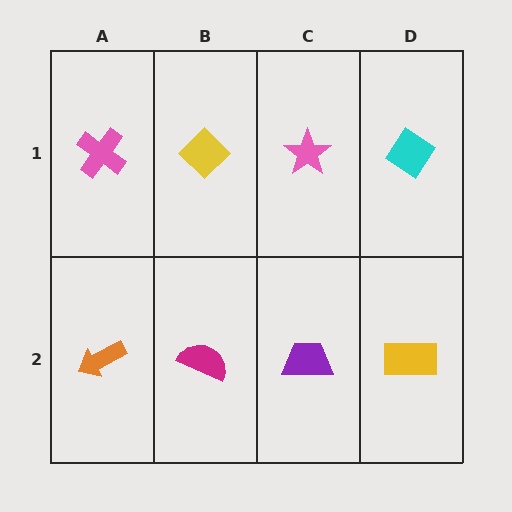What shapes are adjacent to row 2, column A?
A pink cross (row 1, column A), a magenta semicircle (row 2, column B).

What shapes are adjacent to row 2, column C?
A pink star (row 1, column C), a magenta semicircle (row 2, column B), a yellow rectangle (row 2, column D).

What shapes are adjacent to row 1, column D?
A yellow rectangle (row 2, column D), a pink star (row 1, column C).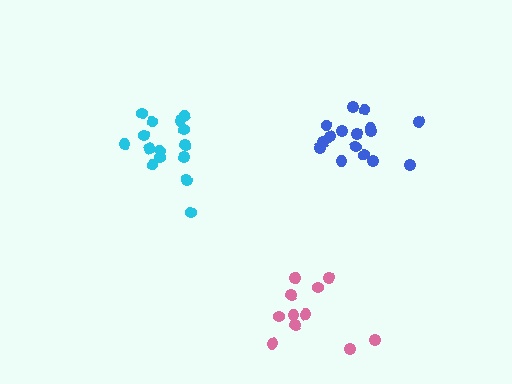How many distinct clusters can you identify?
There are 3 distinct clusters.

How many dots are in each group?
Group 1: 16 dots, Group 2: 12 dots, Group 3: 15 dots (43 total).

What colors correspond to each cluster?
The clusters are colored: blue, pink, cyan.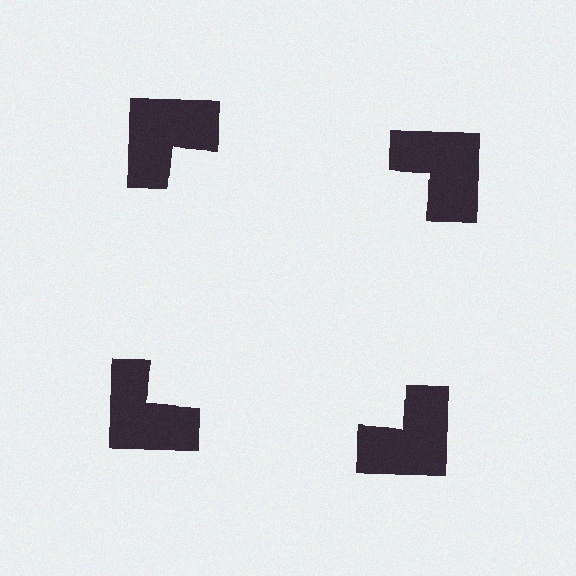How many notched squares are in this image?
There are 4 — one at each vertex of the illusory square.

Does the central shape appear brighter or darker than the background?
It typically appears slightly brighter than the background, even though no actual brightness change is drawn.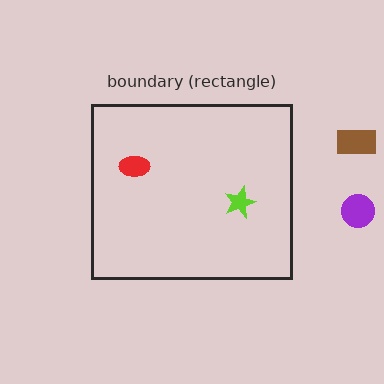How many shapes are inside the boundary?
2 inside, 2 outside.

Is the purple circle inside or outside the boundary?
Outside.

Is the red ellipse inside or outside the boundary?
Inside.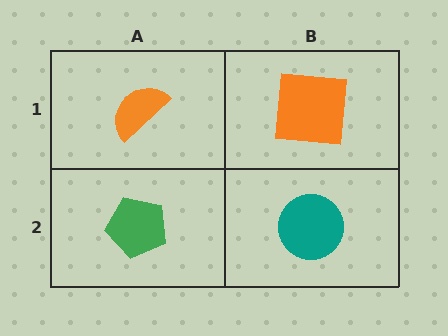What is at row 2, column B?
A teal circle.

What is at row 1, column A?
An orange semicircle.